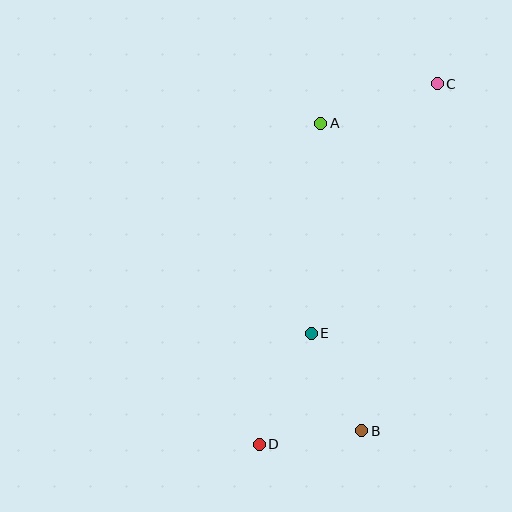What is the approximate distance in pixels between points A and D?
The distance between A and D is approximately 326 pixels.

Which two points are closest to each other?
Points B and D are closest to each other.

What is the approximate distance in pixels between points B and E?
The distance between B and E is approximately 110 pixels.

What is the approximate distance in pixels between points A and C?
The distance between A and C is approximately 123 pixels.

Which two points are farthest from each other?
Points C and D are farthest from each other.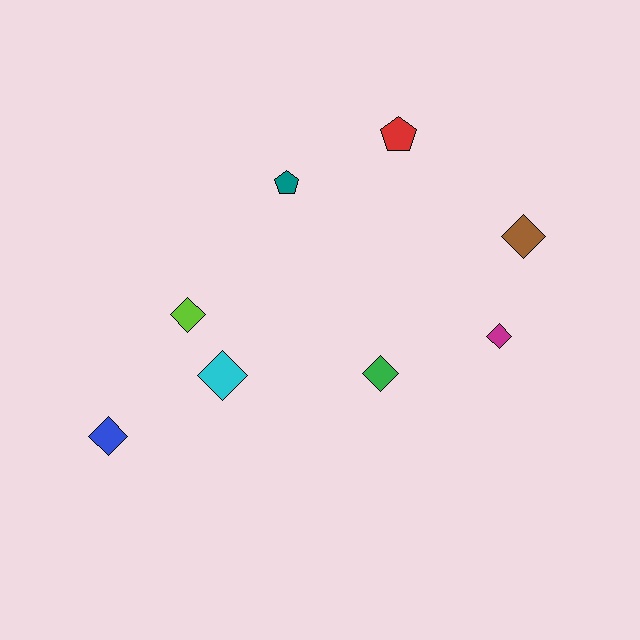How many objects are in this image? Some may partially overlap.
There are 8 objects.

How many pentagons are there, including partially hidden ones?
There are 2 pentagons.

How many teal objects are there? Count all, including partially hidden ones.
There is 1 teal object.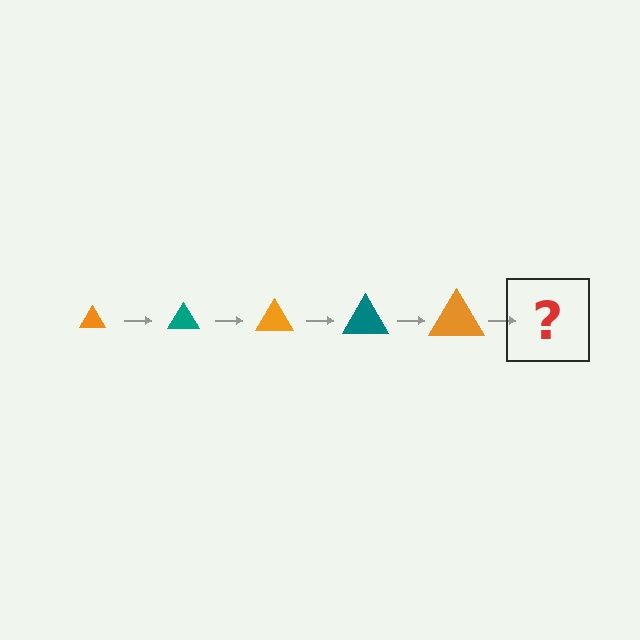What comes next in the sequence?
The next element should be a teal triangle, larger than the previous one.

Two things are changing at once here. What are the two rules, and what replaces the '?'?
The two rules are that the triangle grows larger each step and the color cycles through orange and teal. The '?' should be a teal triangle, larger than the previous one.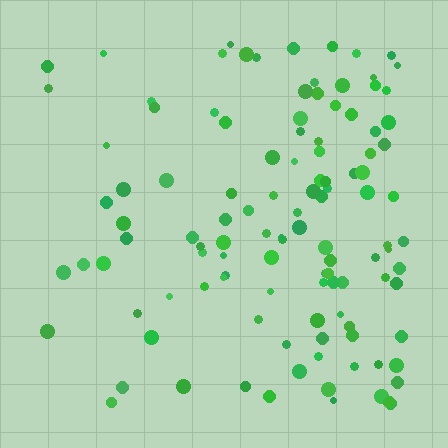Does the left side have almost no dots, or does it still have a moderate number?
Still a moderate number, just noticeably fewer than the right.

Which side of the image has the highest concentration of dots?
The right.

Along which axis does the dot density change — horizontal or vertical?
Horizontal.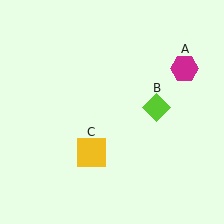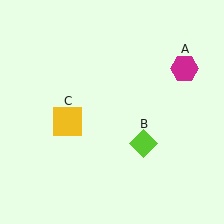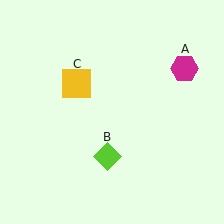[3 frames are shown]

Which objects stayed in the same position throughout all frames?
Magenta hexagon (object A) remained stationary.